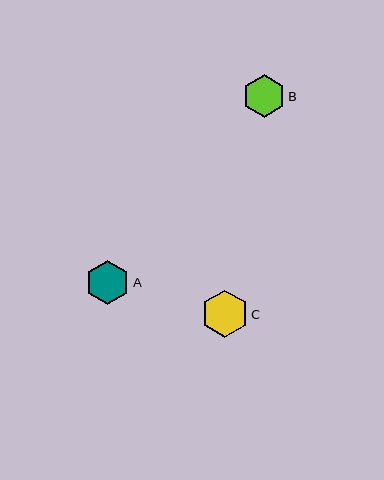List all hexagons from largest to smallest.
From largest to smallest: C, A, B.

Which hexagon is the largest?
Hexagon C is the largest with a size of approximately 47 pixels.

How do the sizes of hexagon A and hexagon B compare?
Hexagon A and hexagon B are approximately the same size.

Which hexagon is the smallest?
Hexagon B is the smallest with a size of approximately 42 pixels.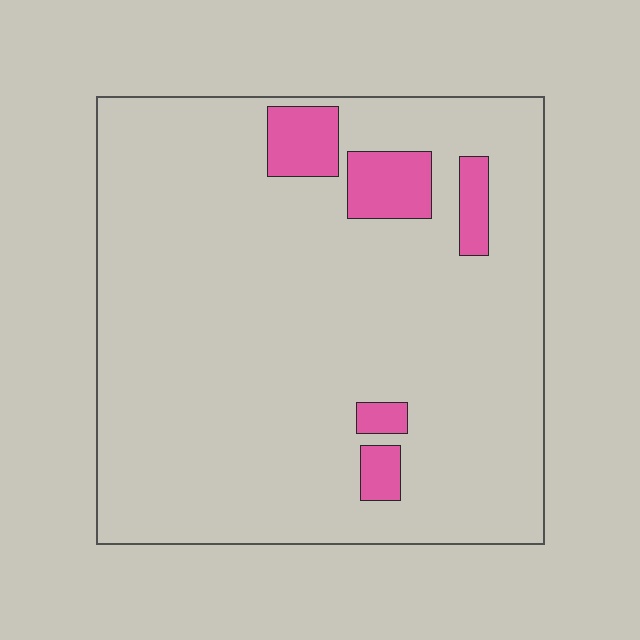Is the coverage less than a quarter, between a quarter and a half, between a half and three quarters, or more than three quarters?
Less than a quarter.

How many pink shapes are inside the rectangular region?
5.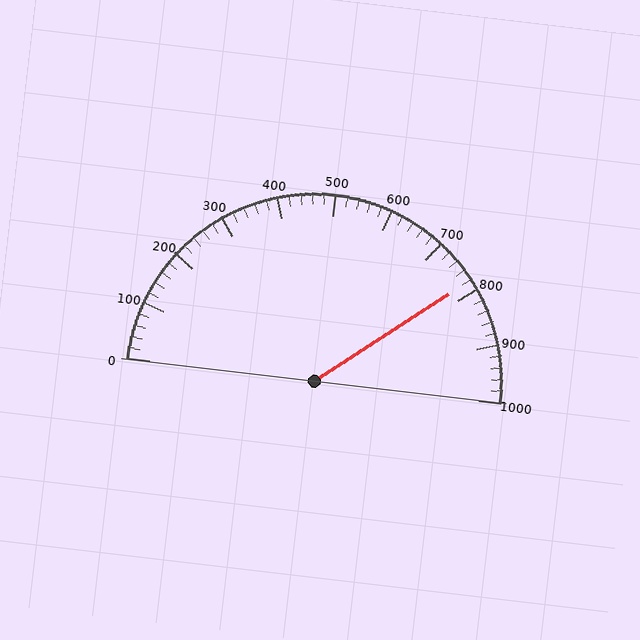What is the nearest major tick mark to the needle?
The nearest major tick mark is 800.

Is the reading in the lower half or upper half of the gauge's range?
The reading is in the upper half of the range (0 to 1000).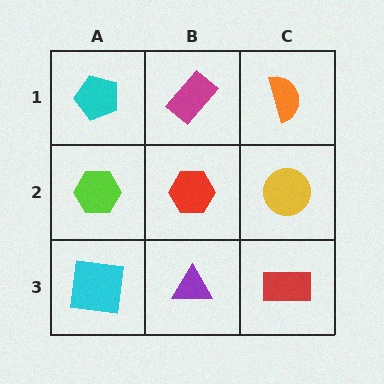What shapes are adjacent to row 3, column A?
A lime hexagon (row 2, column A), a purple triangle (row 3, column B).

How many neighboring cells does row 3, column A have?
2.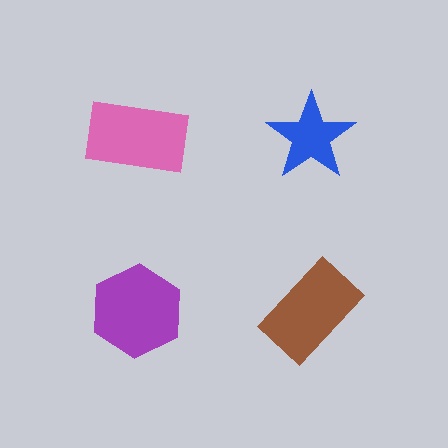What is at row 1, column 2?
A blue star.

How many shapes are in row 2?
2 shapes.